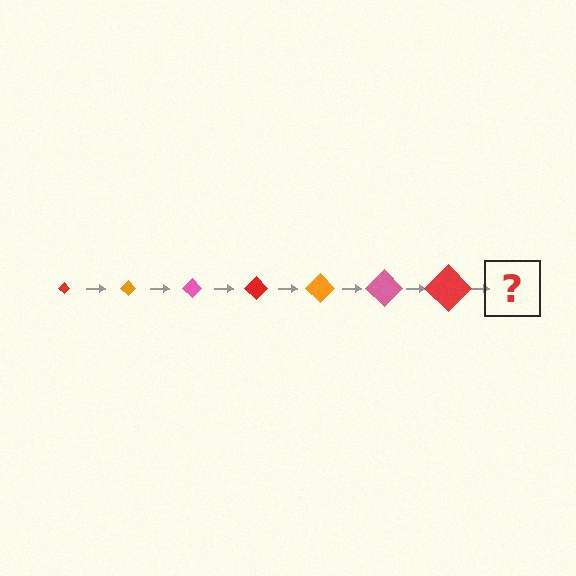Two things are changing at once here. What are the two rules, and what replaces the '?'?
The two rules are that the diamond grows larger each step and the color cycles through red, orange, and pink. The '?' should be an orange diamond, larger than the previous one.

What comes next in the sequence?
The next element should be an orange diamond, larger than the previous one.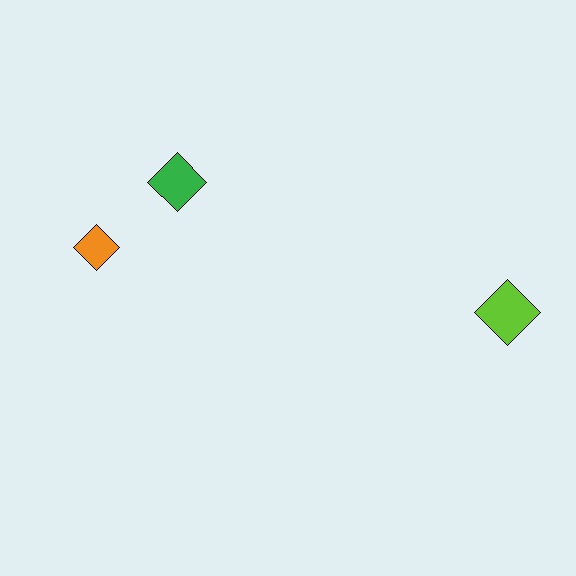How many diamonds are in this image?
There are 3 diamonds.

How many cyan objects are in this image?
There are no cyan objects.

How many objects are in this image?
There are 3 objects.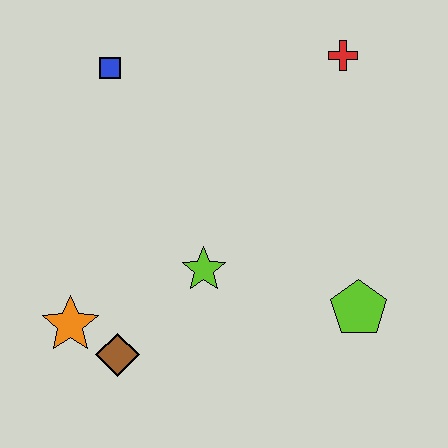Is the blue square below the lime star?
No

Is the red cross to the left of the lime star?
No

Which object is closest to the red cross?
The blue square is closest to the red cross.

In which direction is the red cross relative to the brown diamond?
The red cross is above the brown diamond.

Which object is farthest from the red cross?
The orange star is farthest from the red cross.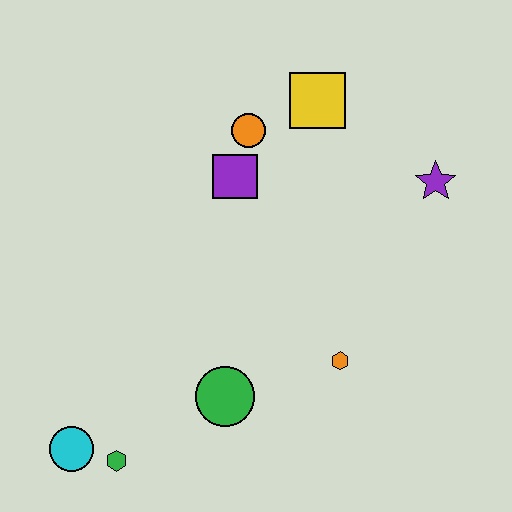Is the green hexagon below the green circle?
Yes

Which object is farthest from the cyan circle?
The purple star is farthest from the cyan circle.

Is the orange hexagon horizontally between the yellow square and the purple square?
No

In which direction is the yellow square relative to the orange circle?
The yellow square is to the right of the orange circle.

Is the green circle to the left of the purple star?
Yes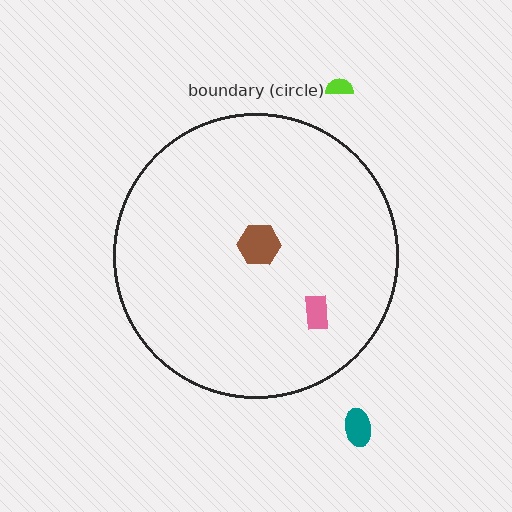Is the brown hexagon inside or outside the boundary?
Inside.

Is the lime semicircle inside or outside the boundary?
Outside.